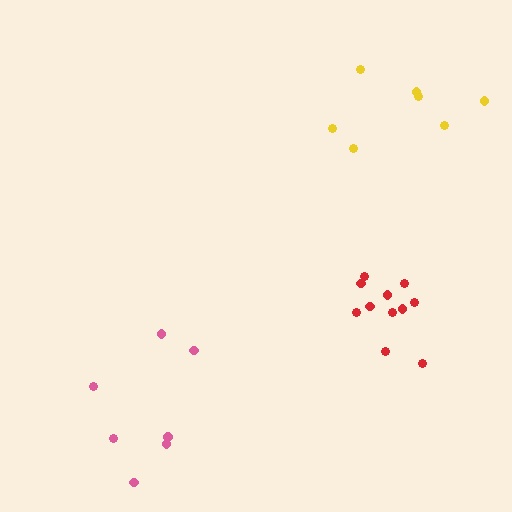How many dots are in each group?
Group 1: 7 dots, Group 2: 7 dots, Group 3: 11 dots (25 total).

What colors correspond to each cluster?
The clusters are colored: yellow, pink, red.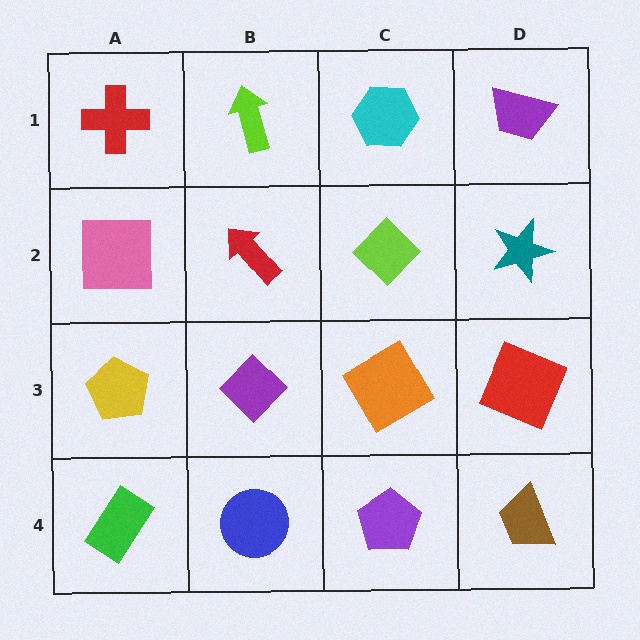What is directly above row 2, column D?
A purple trapezoid.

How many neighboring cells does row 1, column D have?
2.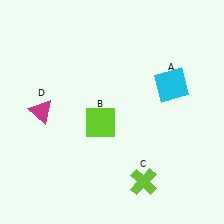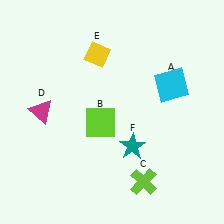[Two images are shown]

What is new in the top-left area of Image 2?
A yellow diamond (E) was added in the top-left area of Image 2.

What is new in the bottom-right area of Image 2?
A teal star (F) was added in the bottom-right area of Image 2.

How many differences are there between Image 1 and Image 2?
There are 2 differences between the two images.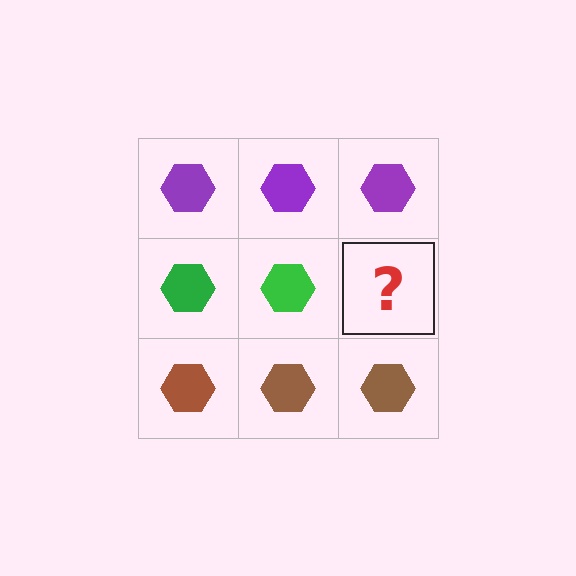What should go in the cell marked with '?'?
The missing cell should contain a green hexagon.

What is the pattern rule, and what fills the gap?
The rule is that each row has a consistent color. The gap should be filled with a green hexagon.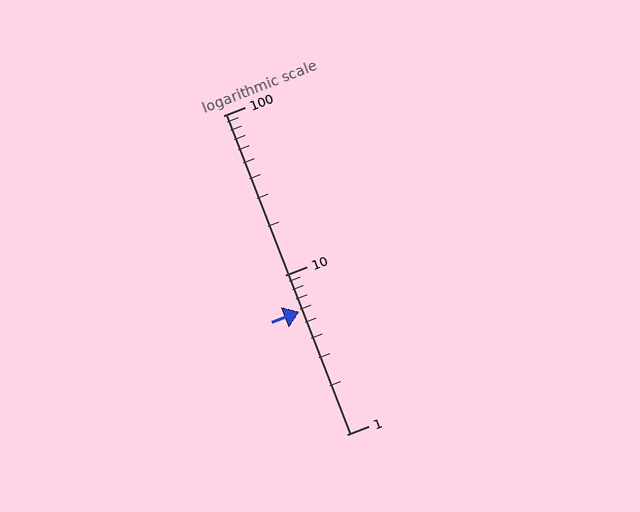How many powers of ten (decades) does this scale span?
The scale spans 2 decades, from 1 to 100.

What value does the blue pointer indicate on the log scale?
The pointer indicates approximately 5.9.